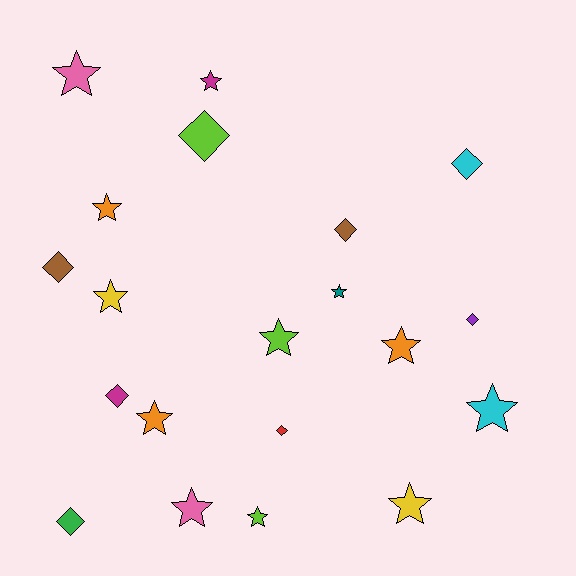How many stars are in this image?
There are 12 stars.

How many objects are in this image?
There are 20 objects.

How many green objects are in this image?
There is 1 green object.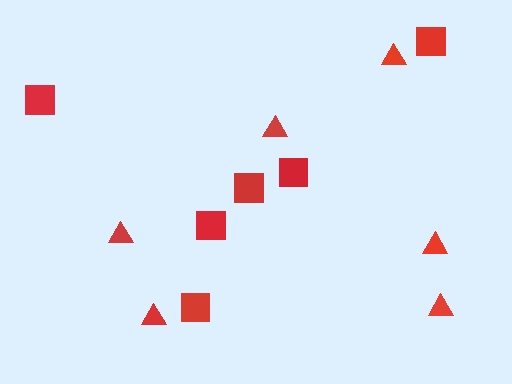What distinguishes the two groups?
There are 2 groups: one group of triangles (6) and one group of squares (6).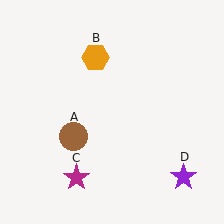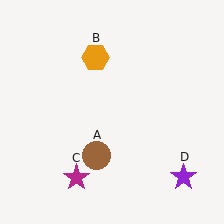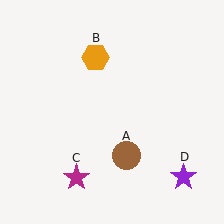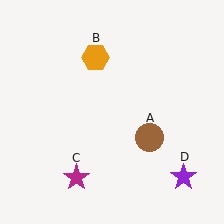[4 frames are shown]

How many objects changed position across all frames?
1 object changed position: brown circle (object A).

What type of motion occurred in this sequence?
The brown circle (object A) rotated counterclockwise around the center of the scene.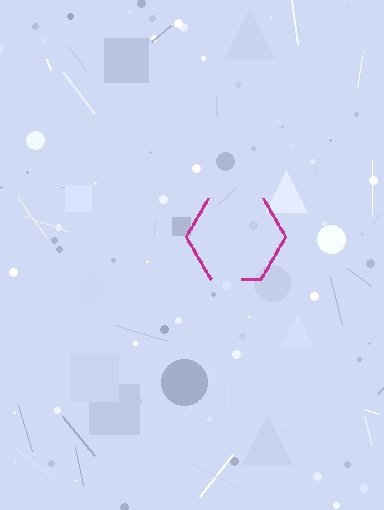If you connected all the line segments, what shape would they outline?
They would outline a hexagon.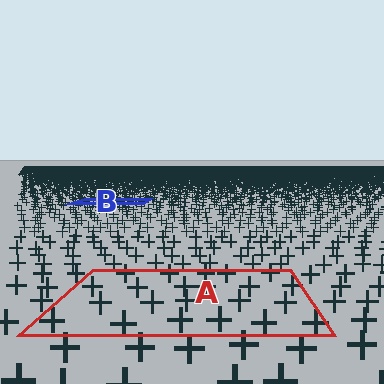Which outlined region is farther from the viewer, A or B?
Region B is farther from the viewer — the texture elements inside it appear smaller and more densely packed.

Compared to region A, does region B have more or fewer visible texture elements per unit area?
Region B has more texture elements per unit area — they are packed more densely because it is farther away.